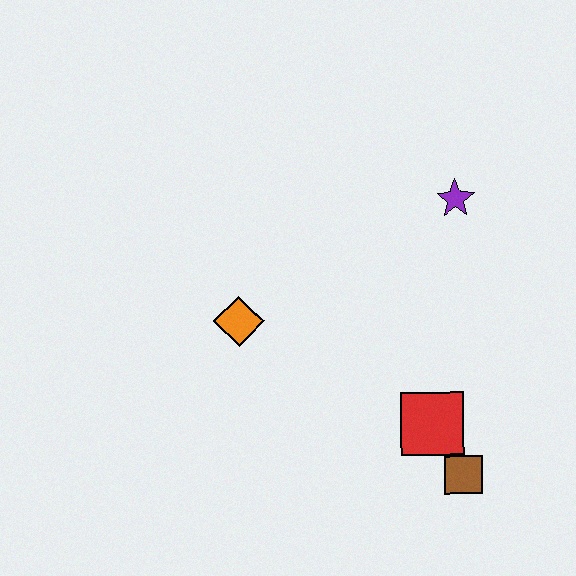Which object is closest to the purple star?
The red square is closest to the purple star.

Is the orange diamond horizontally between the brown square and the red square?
No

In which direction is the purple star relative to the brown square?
The purple star is above the brown square.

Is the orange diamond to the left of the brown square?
Yes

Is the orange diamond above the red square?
Yes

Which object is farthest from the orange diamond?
The brown square is farthest from the orange diamond.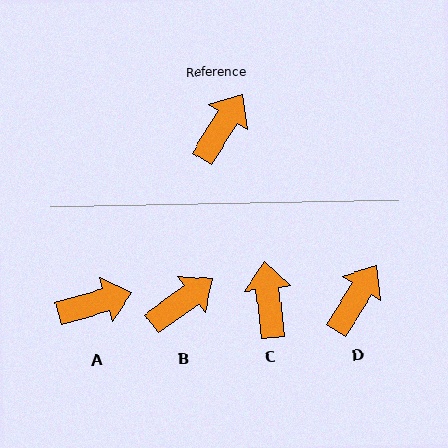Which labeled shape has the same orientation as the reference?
D.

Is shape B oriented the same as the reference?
No, it is off by about 22 degrees.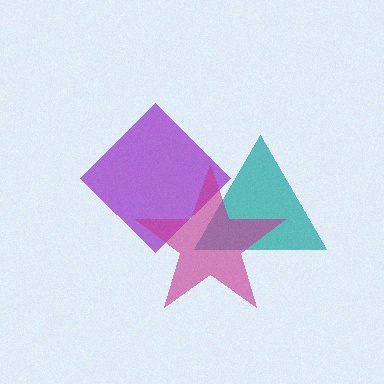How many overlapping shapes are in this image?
There are 3 overlapping shapes in the image.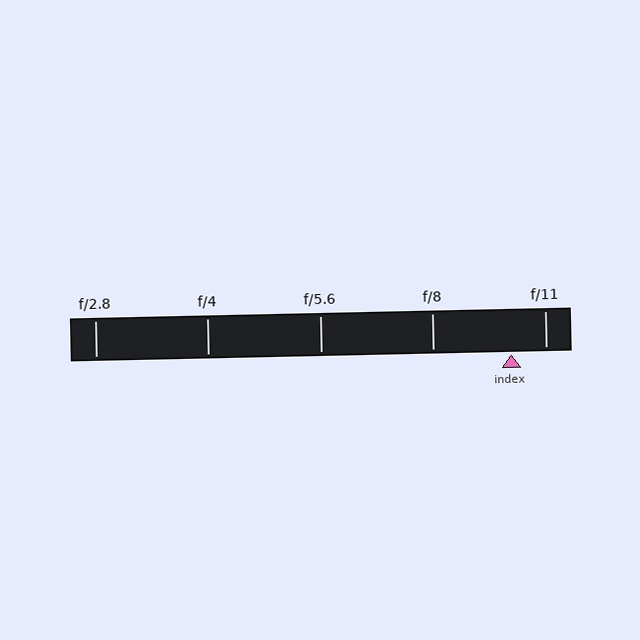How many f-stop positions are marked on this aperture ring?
There are 5 f-stop positions marked.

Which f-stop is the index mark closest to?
The index mark is closest to f/11.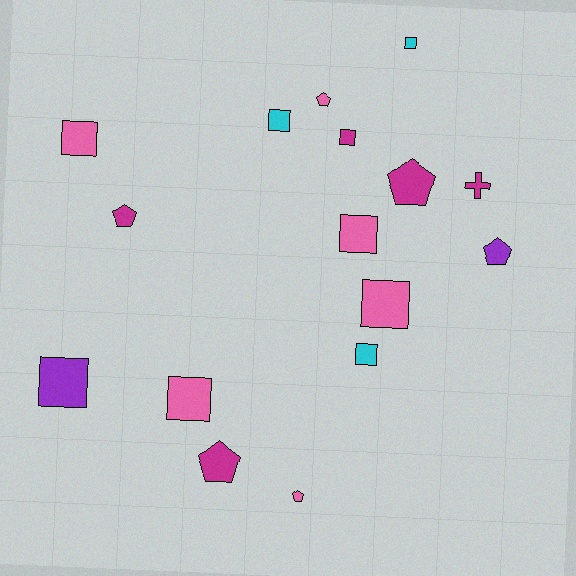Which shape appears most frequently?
Square, with 9 objects.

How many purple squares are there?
There is 1 purple square.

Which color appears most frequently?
Pink, with 6 objects.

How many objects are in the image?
There are 16 objects.